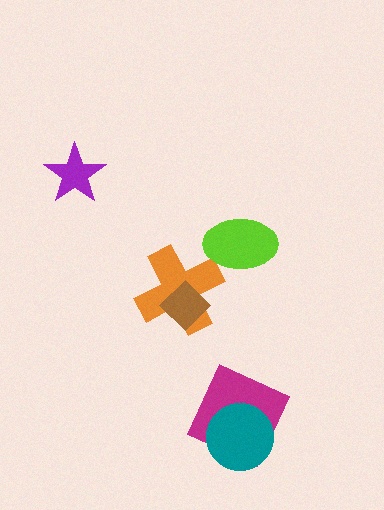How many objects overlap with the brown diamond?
1 object overlaps with the brown diamond.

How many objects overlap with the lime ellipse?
0 objects overlap with the lime ellipse.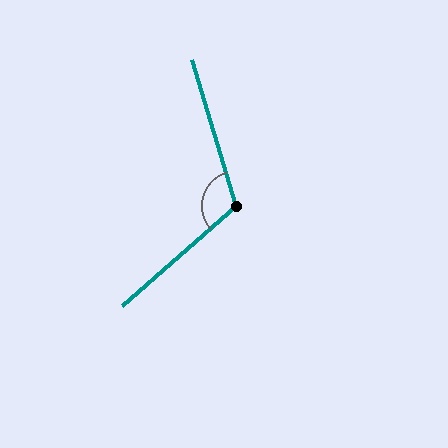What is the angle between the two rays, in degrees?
Approximately 114 degrees.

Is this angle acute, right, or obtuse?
It is obtuse.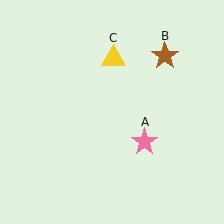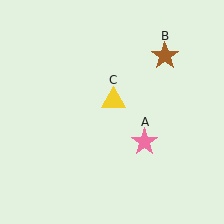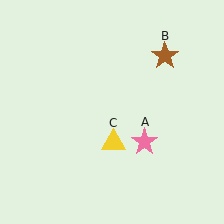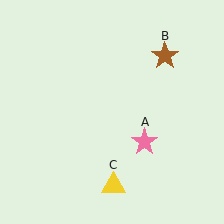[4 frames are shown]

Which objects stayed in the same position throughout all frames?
Pink star (object A) and brown star (object B) remained stationary.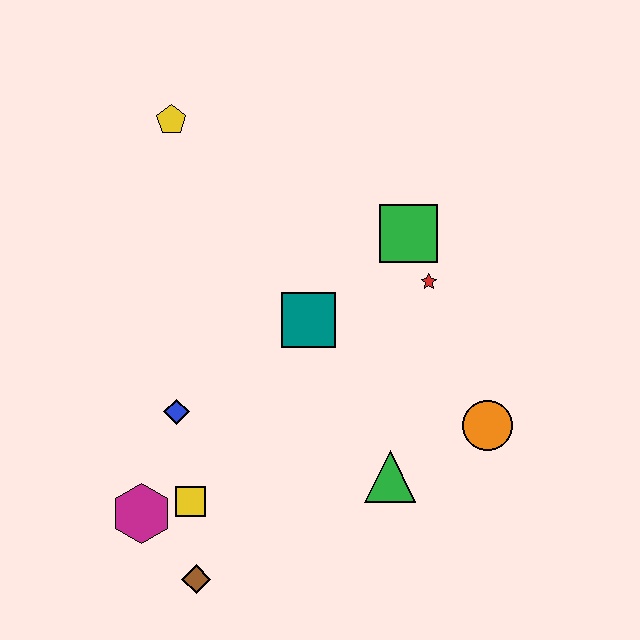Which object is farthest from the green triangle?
The yellow pentagon is farthest from the green triangle.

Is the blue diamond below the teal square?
Yes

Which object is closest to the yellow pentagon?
The teal square is closest to the yellow pentagon.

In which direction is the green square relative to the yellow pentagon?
The green square is to the right of the yellow pentagon.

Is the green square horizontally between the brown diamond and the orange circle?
Yes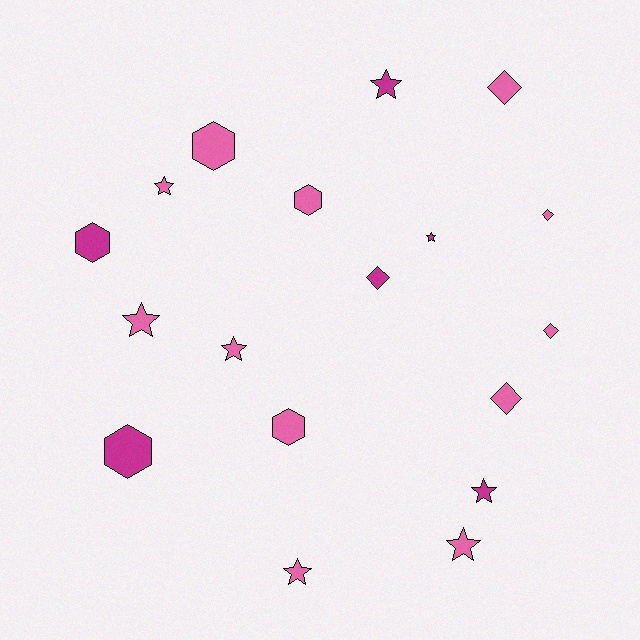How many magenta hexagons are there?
There are 2 magenta hexagons.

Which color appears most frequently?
Pink, with 12 objects.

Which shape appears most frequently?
Star, with 8 objects.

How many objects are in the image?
There are 18 objects.